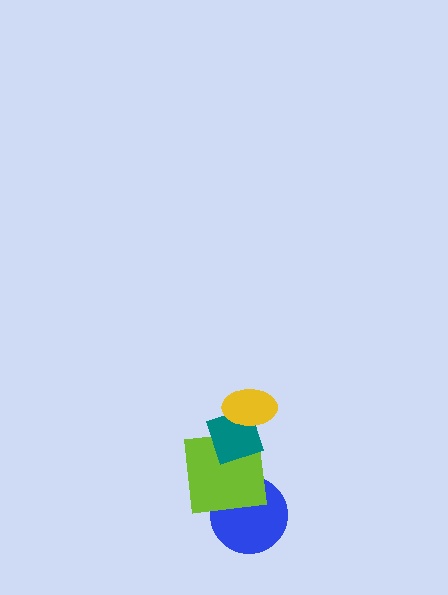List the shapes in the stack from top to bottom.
From top to bottom: the yellow ellipse, the teal diamond, the lime square, the blue circle.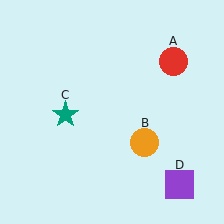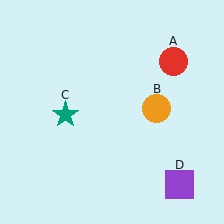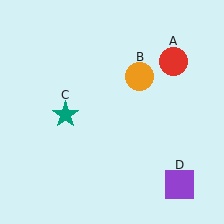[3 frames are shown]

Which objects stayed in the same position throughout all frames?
Red circle (object A) and teal star (object C) and purple square (object D) remained stationary.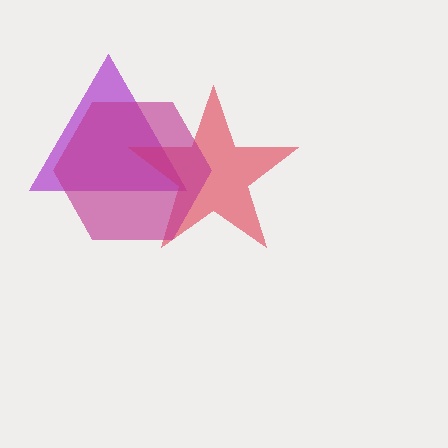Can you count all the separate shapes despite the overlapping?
Yes, there are 3 separate shapes.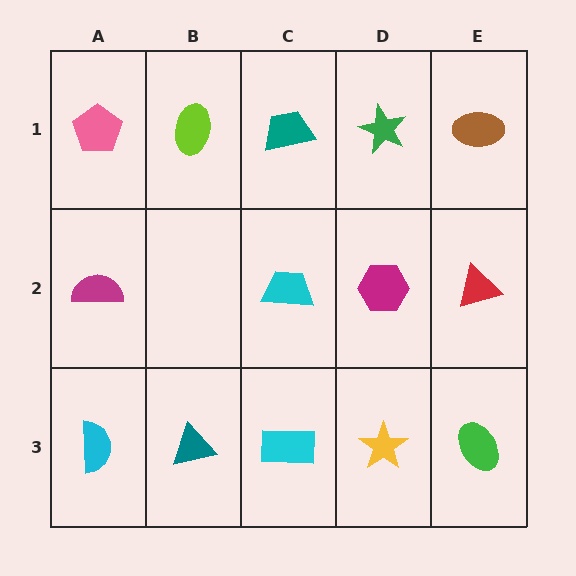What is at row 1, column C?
A teal trapezoid.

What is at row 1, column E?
A brown ellipse.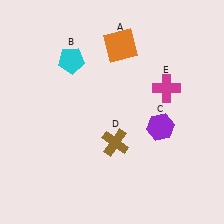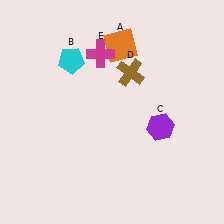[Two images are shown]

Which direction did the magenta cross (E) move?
The magenta cross (E) moved left.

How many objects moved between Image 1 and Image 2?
2 objects moved between the two images.